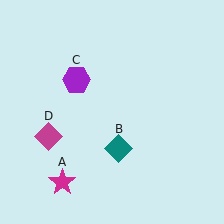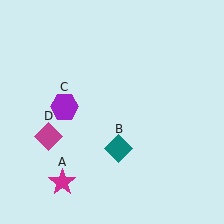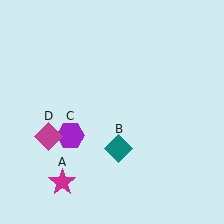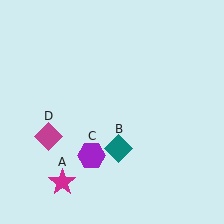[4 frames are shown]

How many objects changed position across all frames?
1 object changed position: purple hexagon (object C).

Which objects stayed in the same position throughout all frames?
Magenta star (object A) and teal diamond (object B) and magenta diamond (object D) remained stationary.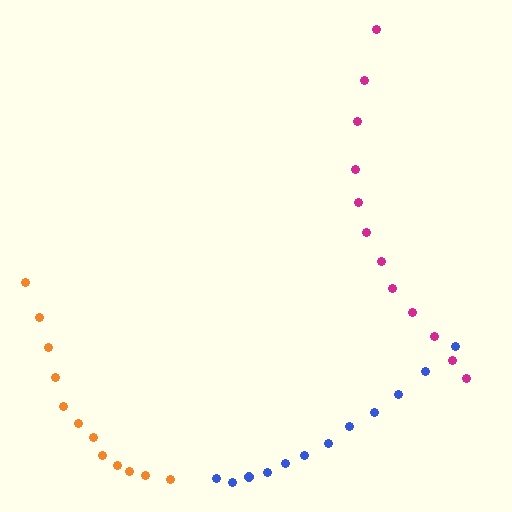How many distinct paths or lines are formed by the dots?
There are 3 distinct paths.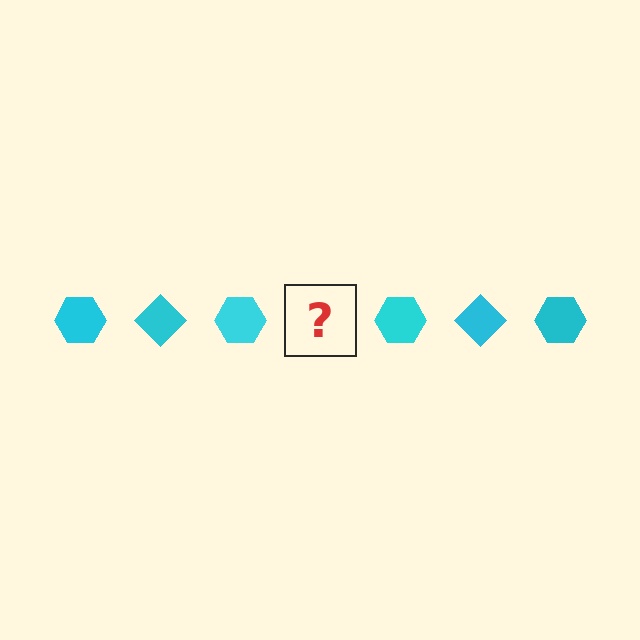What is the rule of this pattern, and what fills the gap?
The rule is that the pattern cycles through hexagon, diamond shapes in cyan. The gap should be filled with a cyan diamond.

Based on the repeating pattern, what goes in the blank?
The blank should be a cyan diamond.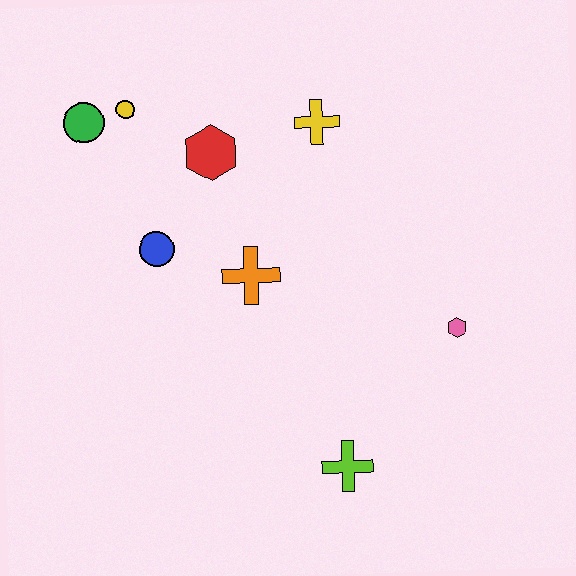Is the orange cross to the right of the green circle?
Yes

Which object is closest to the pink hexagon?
The lime cross is closest to the pink hexagon.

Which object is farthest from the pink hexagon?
The green circle is farthest from the pink hexagon.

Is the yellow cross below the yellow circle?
Yes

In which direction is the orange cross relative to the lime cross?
The orange cross is above the lime cross.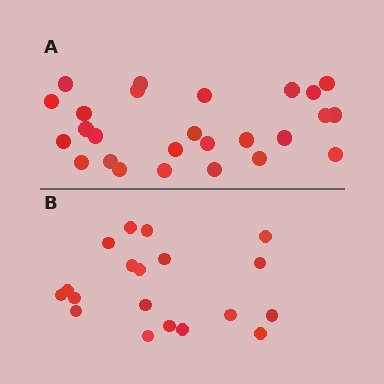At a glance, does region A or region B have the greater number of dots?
Region A (the top region) has more dots.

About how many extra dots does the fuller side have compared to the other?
Region A has roughly 8 or so more dots than region B.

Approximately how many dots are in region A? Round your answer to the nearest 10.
About 30 dots. (The exact count is 26, which rounds to 30.)